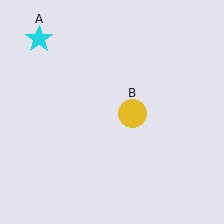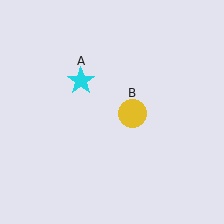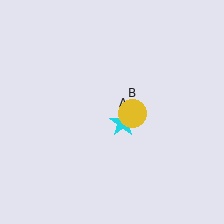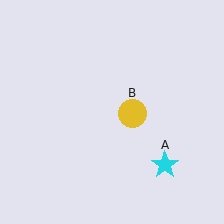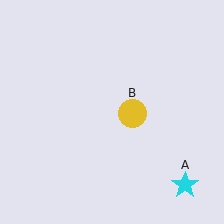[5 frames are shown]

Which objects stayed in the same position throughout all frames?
Yellow circle (object B) remained stationary.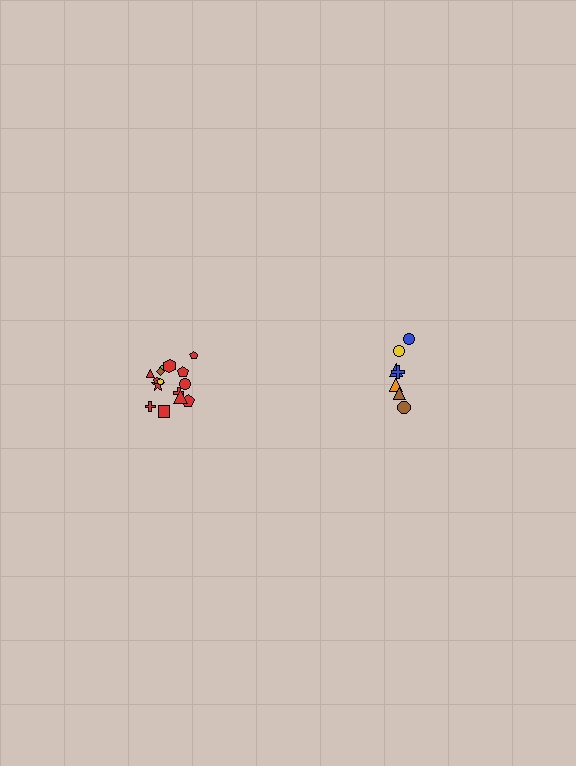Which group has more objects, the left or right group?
The left group.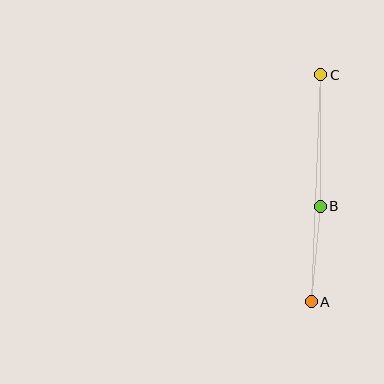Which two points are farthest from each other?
Points A and C are farthest from each other.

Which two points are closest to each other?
Points A and B are closest to each other.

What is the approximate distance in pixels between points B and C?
The distance between B and C is approximately 132 pixels.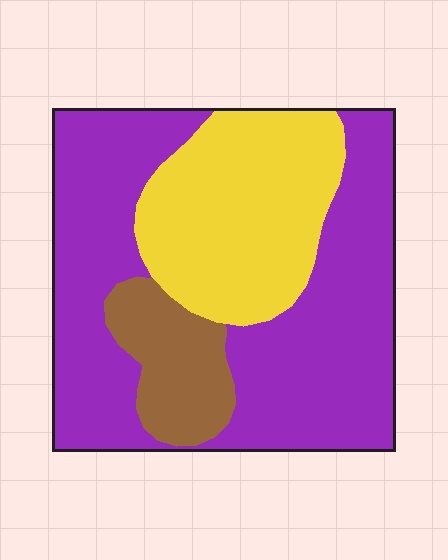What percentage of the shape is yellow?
Yellow covers 29% of the shape.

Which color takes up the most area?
Purple, at roughly 60%.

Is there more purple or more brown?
Purple.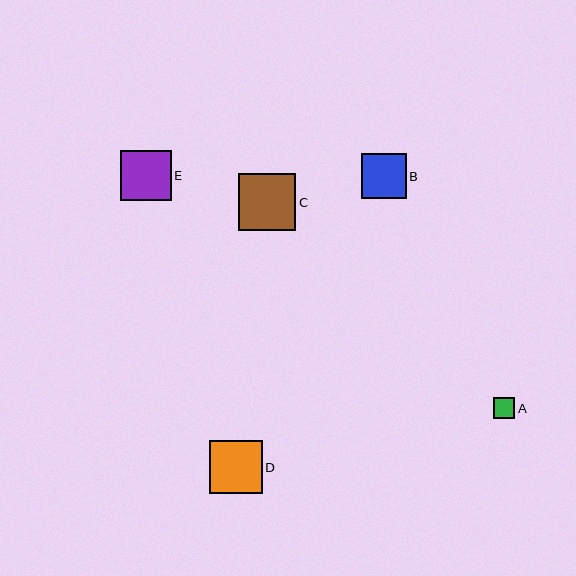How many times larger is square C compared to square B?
Square C is approximately 1.3 times the size of square B.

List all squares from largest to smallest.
From largest to smallest: C, D, E, B, A.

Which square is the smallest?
Square A is the smallest with a size of approximately 21 pixels.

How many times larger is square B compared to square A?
Square B is approximately 2.1 times the size of square A.